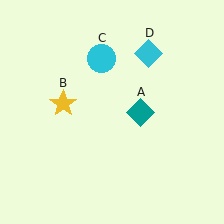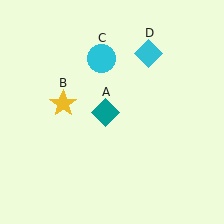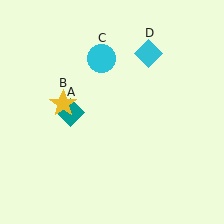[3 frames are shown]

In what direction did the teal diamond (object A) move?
The teal diamond (object A) moved left.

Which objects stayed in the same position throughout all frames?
Yellow star (object B) and cyan circle (object C) and cyan diamond (object D) remained stationary.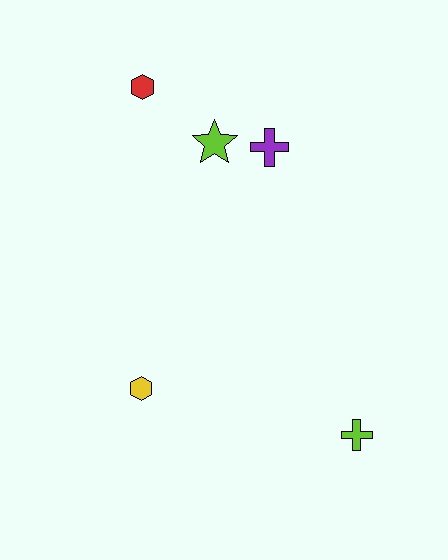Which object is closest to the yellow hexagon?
The lime cross is closest to the yellow hexagon.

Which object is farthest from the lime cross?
The red hexagon is farthest from the lime cross.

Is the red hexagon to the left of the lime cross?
Yes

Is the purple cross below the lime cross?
No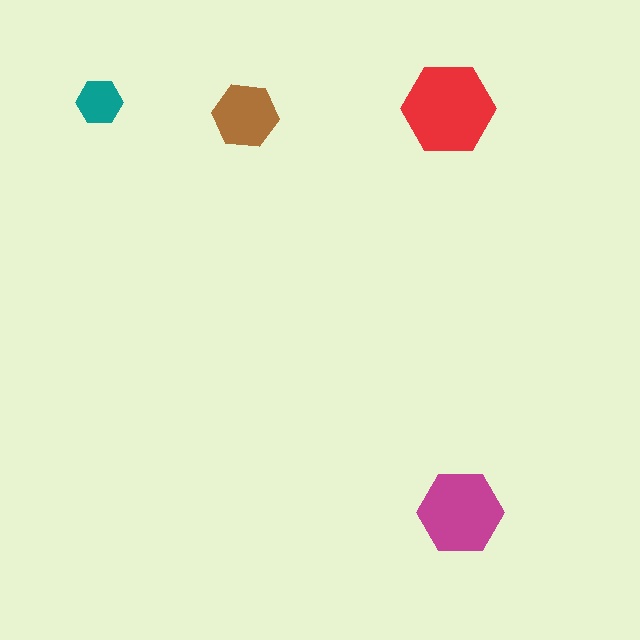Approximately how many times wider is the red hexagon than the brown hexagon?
About 1.5 times wider.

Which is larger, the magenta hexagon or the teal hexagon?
The magenta one.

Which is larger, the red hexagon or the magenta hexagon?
The red one.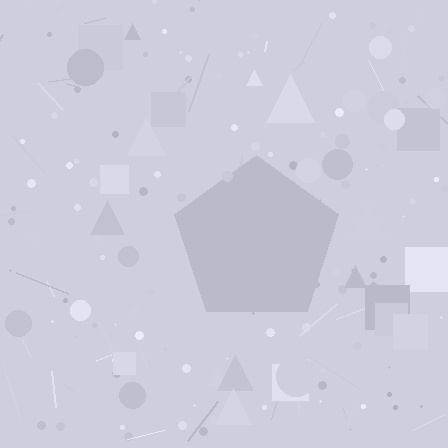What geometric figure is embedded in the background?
A pentagon is embedded in the background.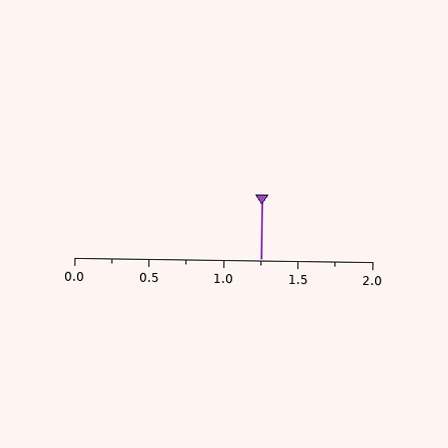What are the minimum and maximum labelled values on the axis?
The axis runs from 0.0 to 2.0.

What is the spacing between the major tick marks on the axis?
The major ticks are spaced 0.5 apart.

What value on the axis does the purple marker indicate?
The marker indicates approximately 1.25.